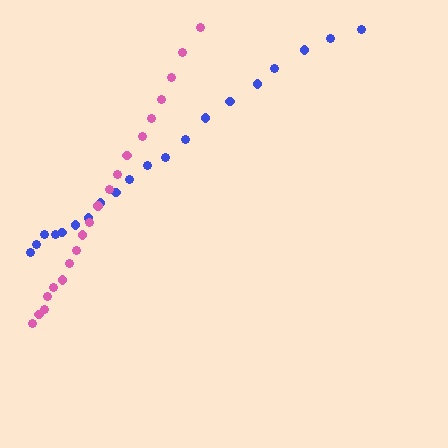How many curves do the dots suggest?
There are 2 distinct paths.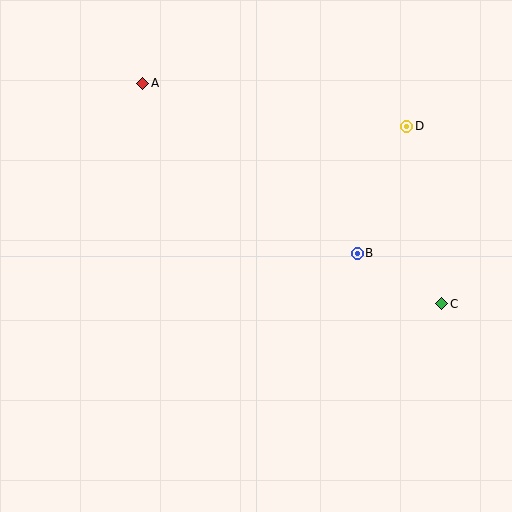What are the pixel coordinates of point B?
Point B is at (357, 253).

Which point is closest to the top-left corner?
Point A is closest to the top-left corner.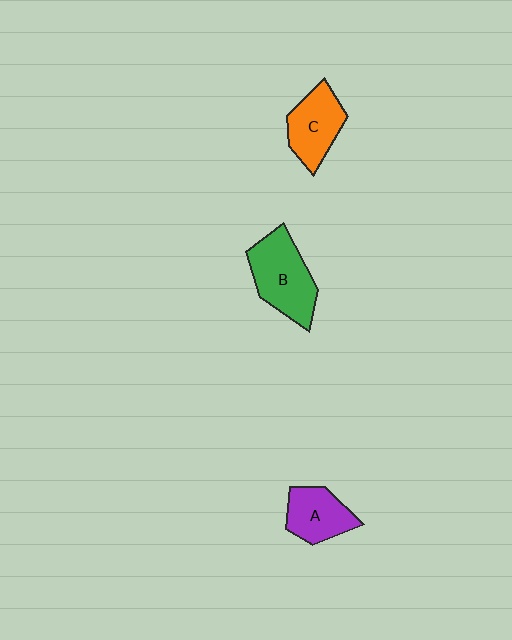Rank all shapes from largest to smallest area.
From largest to smallest: B (green), C (orange), A (purple).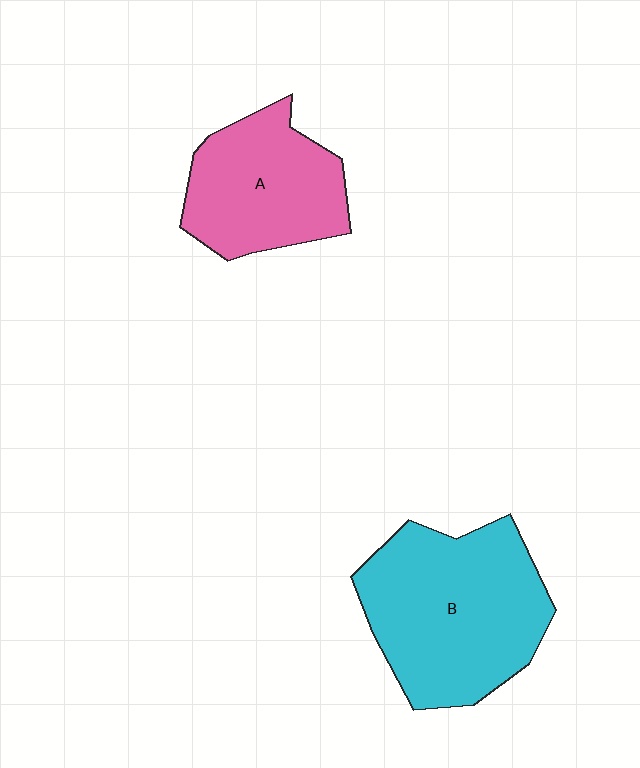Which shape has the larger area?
Shape B (cyan).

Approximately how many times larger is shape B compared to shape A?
Approximately 1.5 times.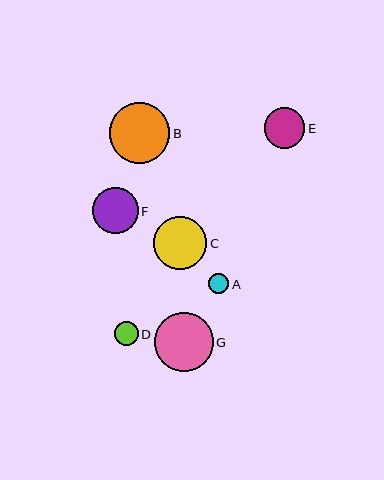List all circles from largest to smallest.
From largest to smallest: B, G, C, F, E, D, A.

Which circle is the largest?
Circle B is the largest with a size of approximately 61 pixels.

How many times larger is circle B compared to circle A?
Circle B is approximately 3.0 times the size of circle A.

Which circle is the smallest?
Circle A is the smallest with a size of approximately 20 pixels.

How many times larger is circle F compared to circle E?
Circle F is approximately 1.1 times the size of circle E.